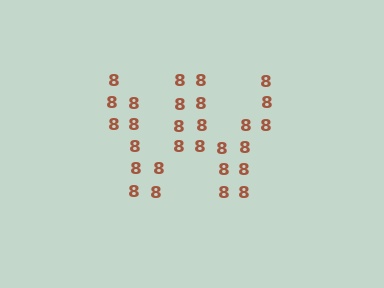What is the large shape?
The large shape is the letter W.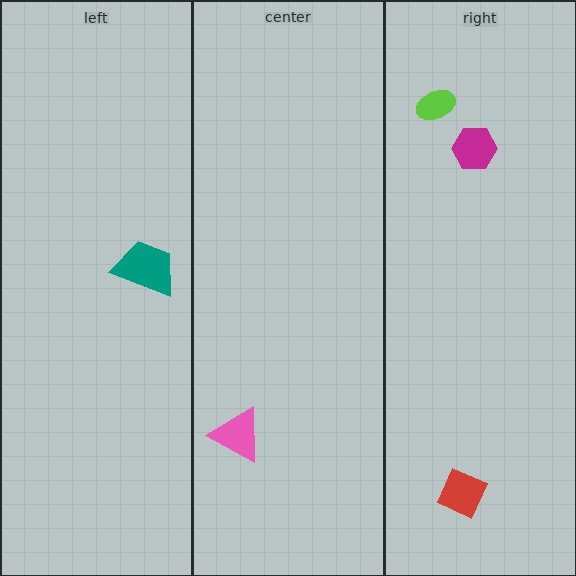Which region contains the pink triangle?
The center region.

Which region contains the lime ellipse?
The right region.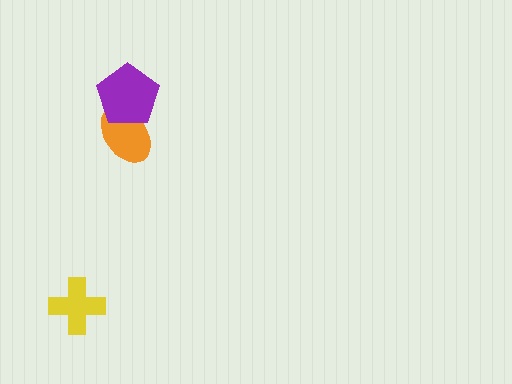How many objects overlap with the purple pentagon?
1 object overlaps with the purple pentagon.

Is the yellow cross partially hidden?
No, no other shape covers it.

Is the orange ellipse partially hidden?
Yes, it is partially covered by another shape.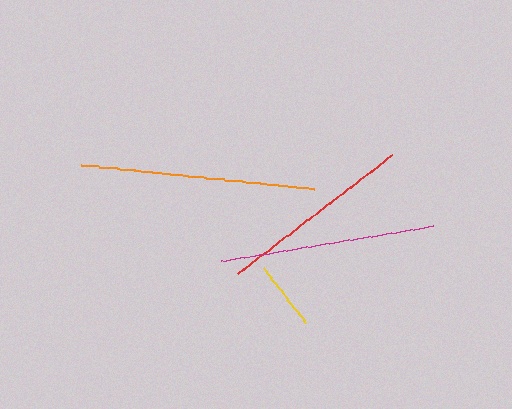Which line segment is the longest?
The orange line is the longest at approximately 234 pixels.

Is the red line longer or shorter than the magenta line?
The magenta line is longer than the red line.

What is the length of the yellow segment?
The yellow segment is approximately 69 pixels long.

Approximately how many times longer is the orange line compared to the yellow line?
The orange line is approximately 3.4 times the length of the yellow line.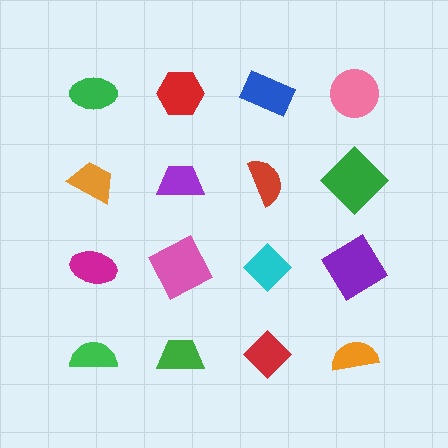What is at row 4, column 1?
A green semicircle.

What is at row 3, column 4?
A purple diamond.